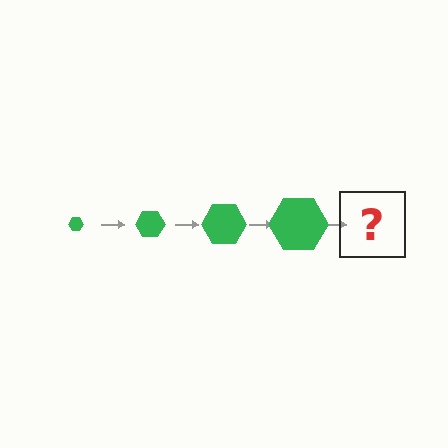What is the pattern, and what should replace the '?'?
The pattern is that the hexagon gets progressively larger each step. The '?' should be a green hexagon, larger than the previous one.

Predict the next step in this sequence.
The next step is a green hexagon, larger than the previous one.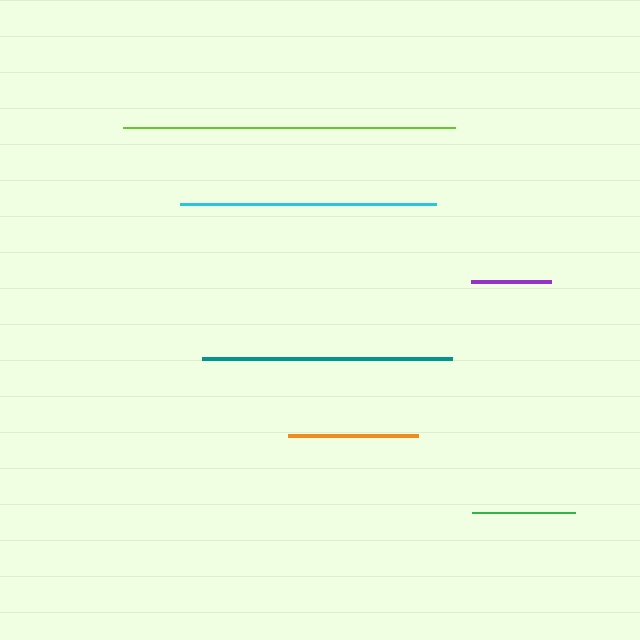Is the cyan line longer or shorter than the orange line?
The cyan line is longer than the orange line.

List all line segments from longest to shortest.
From longest to shortest: lime, cyan, teal, orange, green, purple.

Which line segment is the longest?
The lime line is the longest at approximately 332 pixels.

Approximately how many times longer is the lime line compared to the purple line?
The lime line is approximately 4.2 times the length of the purple line.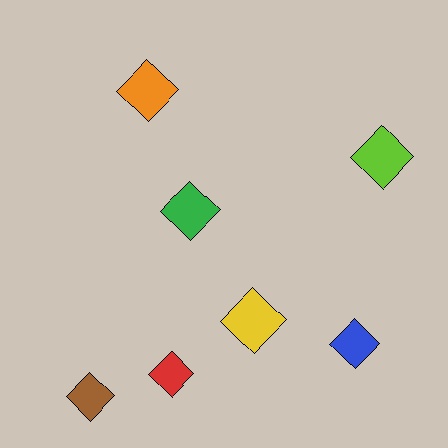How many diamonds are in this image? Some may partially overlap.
There are 7 diamonds.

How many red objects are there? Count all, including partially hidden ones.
There is 1 red object.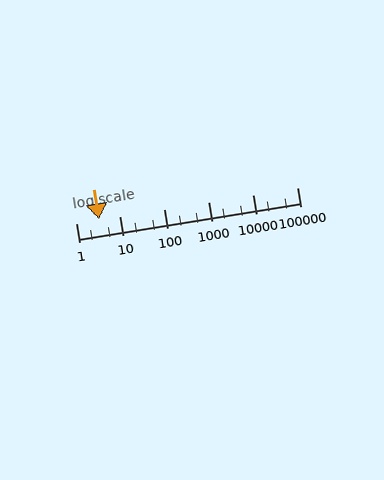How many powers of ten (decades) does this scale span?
The scale spans 5 decades, from 1 to 100000.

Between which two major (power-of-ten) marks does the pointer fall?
The pointer is between 1 and 10.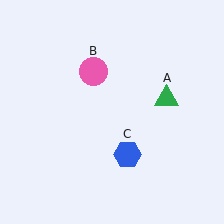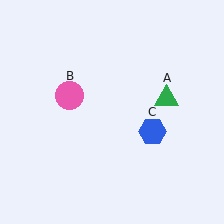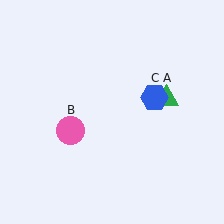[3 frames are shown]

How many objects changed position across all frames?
2 objects changed position: pink circle (object B), blue hexagon (object C).